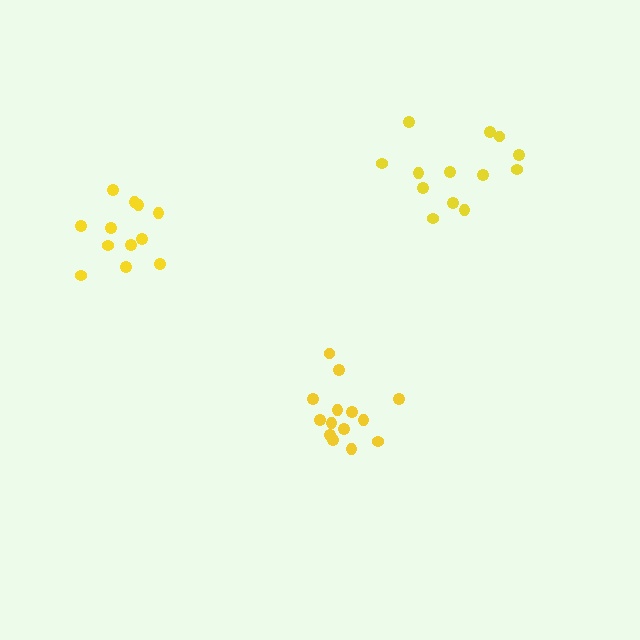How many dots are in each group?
Group 1: 13 dots, Group 2: 12 dots, Group 3: 14 dots (39 total).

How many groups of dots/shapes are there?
There are 3 groups.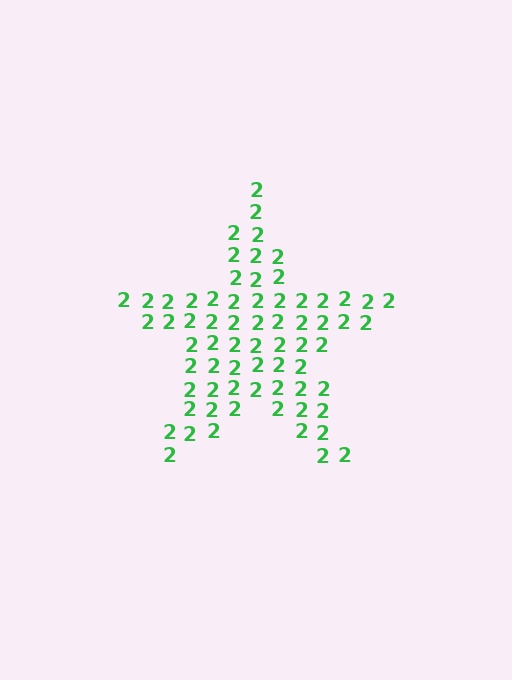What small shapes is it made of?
It is made of small digit 2's.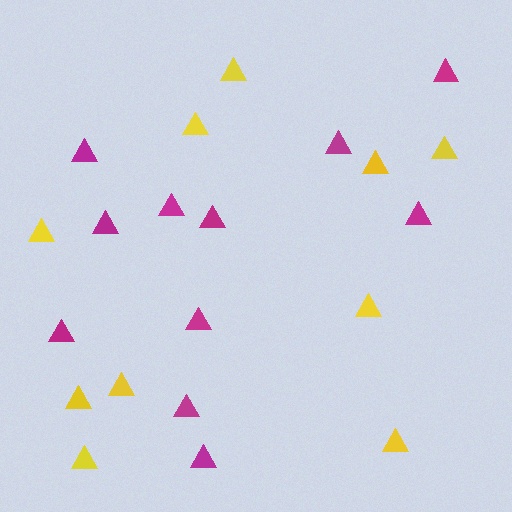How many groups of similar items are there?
There are 2 groups: one group of magenta triangles (11) and one group of yellow triangles (10).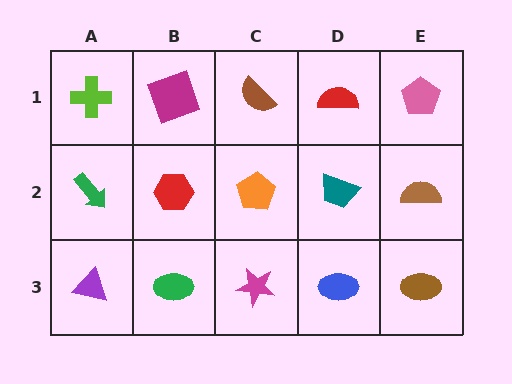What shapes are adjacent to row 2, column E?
A pink pentagon (row 1, column E), a brown ellipse (row 3, column E), a teal trapezoid (row 2, column D).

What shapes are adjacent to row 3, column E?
A brown semicircle (row 2, column E), a blue ellipse (row 3, column D).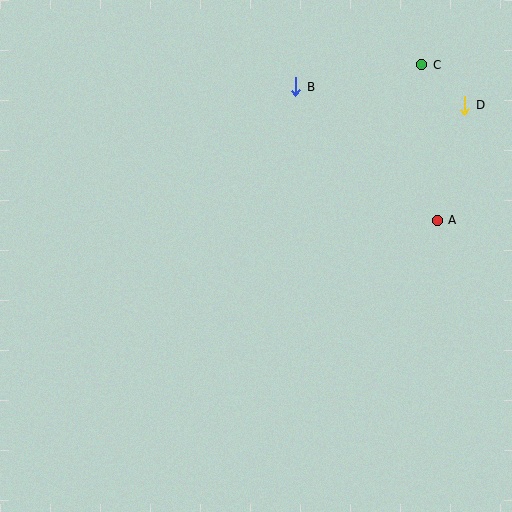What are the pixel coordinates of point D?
Point D is at (465, 105).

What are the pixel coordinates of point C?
Point C is at (422, 65).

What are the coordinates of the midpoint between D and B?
The midpoint between D and B is at (380, 96).